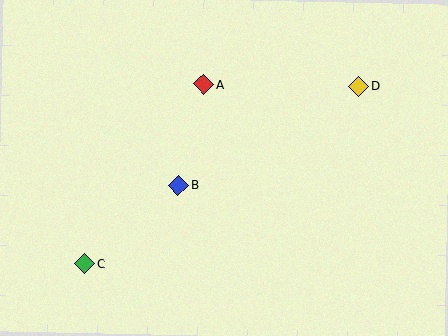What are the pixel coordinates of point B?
Point B is at (178, 185).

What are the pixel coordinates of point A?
Point A is at (204, 84).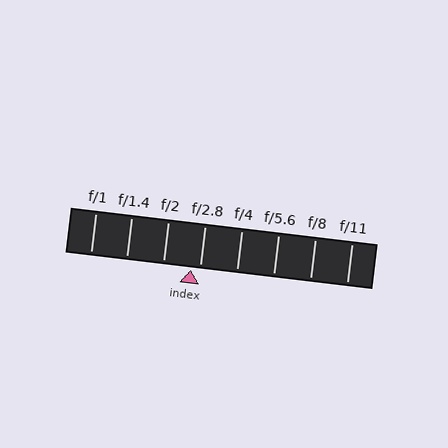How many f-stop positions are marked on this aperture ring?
There are 8 f-stop positions marked.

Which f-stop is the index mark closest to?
The index mark is closest to f/2.8.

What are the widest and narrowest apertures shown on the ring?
The widest aperture shown is f/1 and the narrowest is f/11.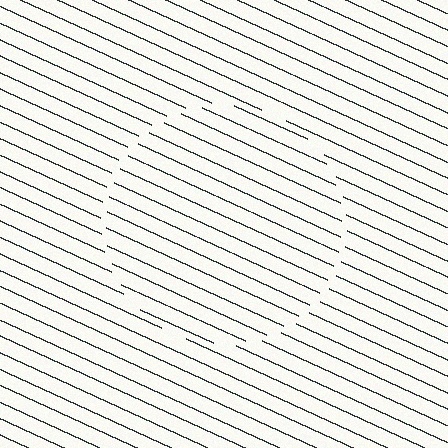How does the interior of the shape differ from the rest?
The interior of the shape contains the same grating, shifted by half a period — the contour is defined by the phase discontinuity where line-ends from the inner and outer gratings abut.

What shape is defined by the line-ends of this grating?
An illusory circle. The interior of the shape contains the same grating, shifted by half a period — the contour is defined by the phase discontinuity where line-ends from the inner and outer gratings abut.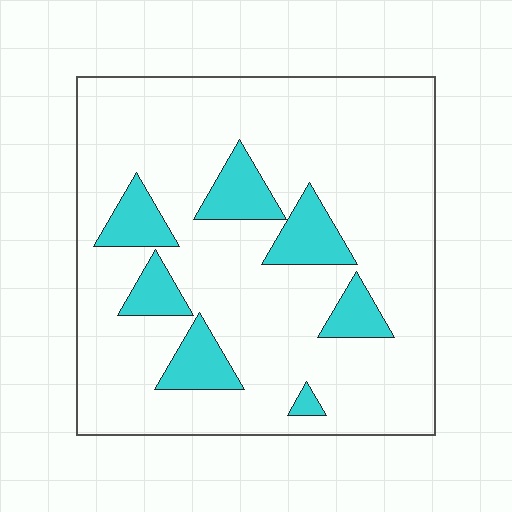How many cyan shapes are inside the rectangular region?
7.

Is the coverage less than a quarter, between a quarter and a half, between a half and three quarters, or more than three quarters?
Less than a quarter.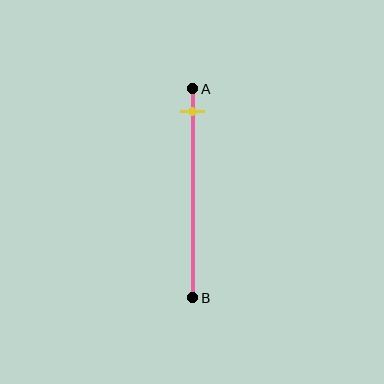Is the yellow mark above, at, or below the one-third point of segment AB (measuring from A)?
The yellow mark is above the one-third point of segment AB.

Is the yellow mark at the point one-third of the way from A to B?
No, the mark is at about 10% from A, not at the 33% one-third point.